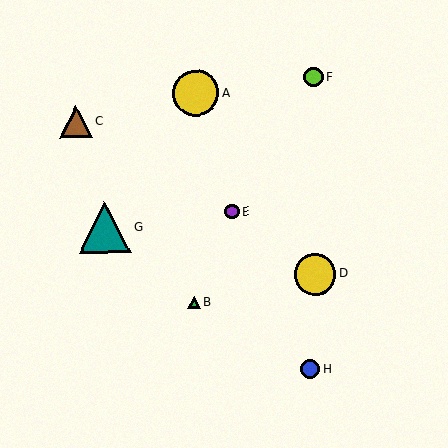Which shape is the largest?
The teal triangle (labeled G) is the largest.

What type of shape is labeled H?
Shape H is a blue circle.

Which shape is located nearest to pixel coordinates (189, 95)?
The yellow circle (labeled A) at (196, 93) is nearest to that location.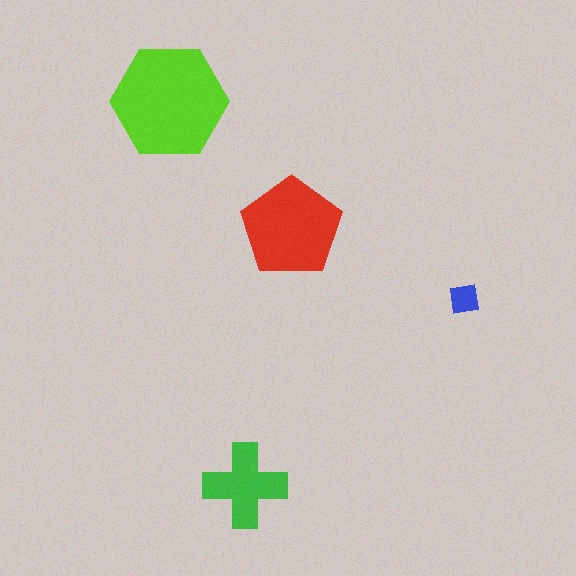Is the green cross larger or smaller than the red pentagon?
Smaller.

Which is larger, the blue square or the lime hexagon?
The lime hexagon.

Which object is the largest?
The lime hexagon.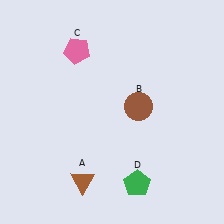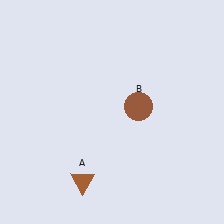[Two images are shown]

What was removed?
The pink pentagon (C), the green pentagon (D) were removed in Image 2.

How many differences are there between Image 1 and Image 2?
There are 2 differences between the two images.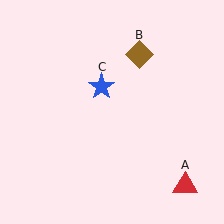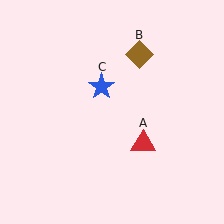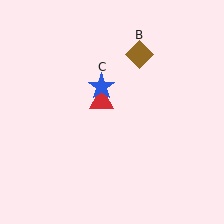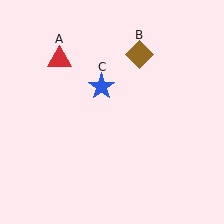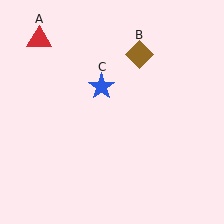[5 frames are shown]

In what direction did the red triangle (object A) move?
The red triangle (object A) moved up and to the left.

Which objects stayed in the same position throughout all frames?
Brown diamond (object B) and blue star (object C) remained stationary.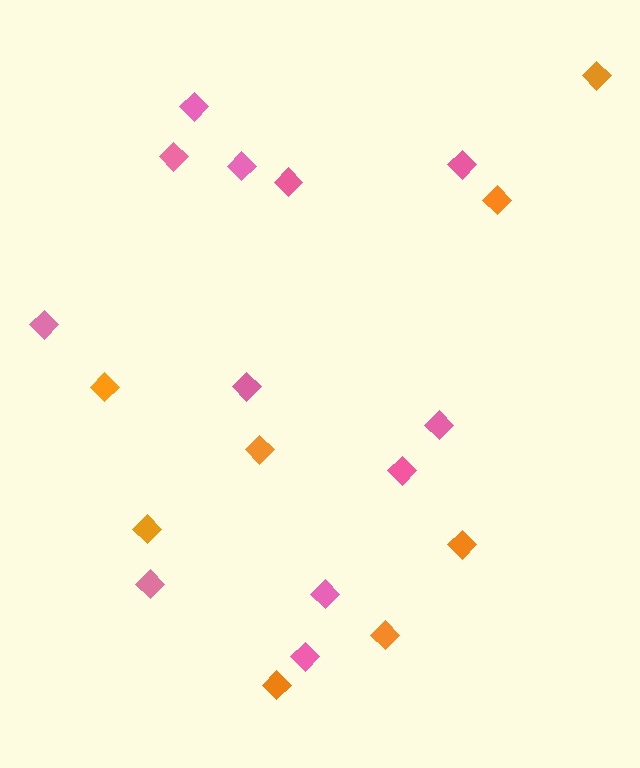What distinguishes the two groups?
There are 2 groups: one group of orange diamonds (8) and one group of pink diamonds (12).